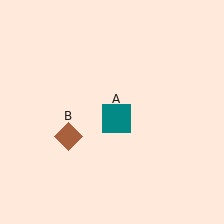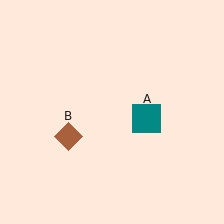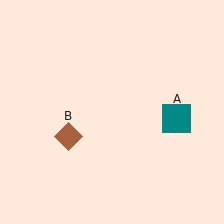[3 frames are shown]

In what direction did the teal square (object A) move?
The teal square (object A) moved right.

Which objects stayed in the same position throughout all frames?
Brown diamond (object B) remained stationary.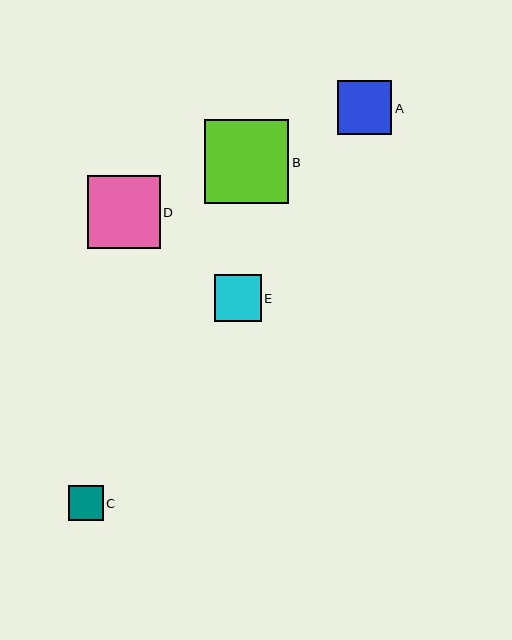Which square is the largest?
Square B is the largest with a size of approximately 84 pixels.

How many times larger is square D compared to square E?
Square D is approximately 1.6 times the size of square E.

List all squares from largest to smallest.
From largest to smallest: B, D, A, E, C.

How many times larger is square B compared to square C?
Square B is approximately 2.4 times the size of square C.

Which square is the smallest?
Square C is the smallest with a size of approximately 35 pixels.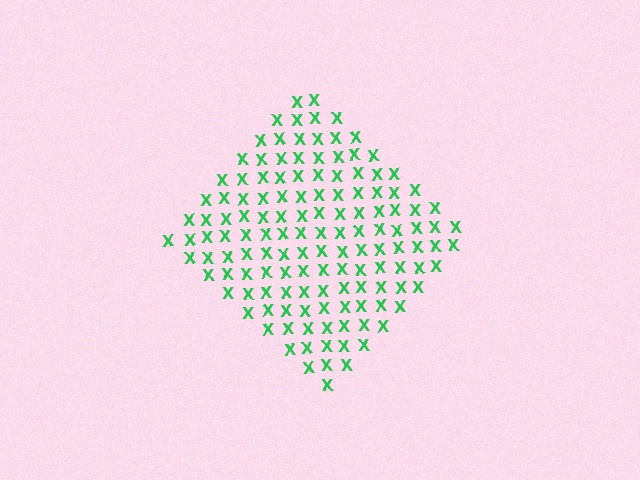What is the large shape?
The large shape is a diamond.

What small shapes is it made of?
It is made of small letter X's.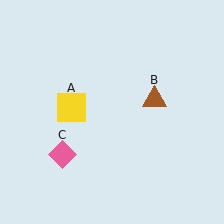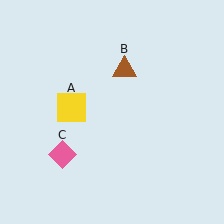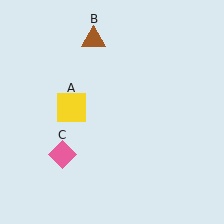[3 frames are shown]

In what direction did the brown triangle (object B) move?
The brown triangle (object B) moved up and to the left.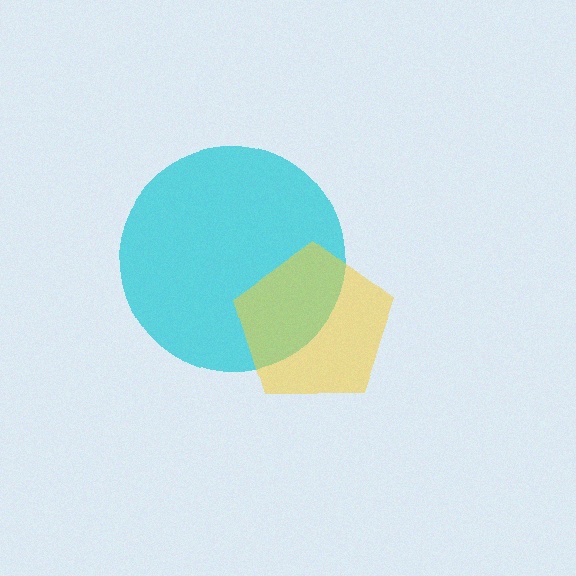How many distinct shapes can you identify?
There are 2 distinct shapes: a cyan circle, a yellow pentagon.